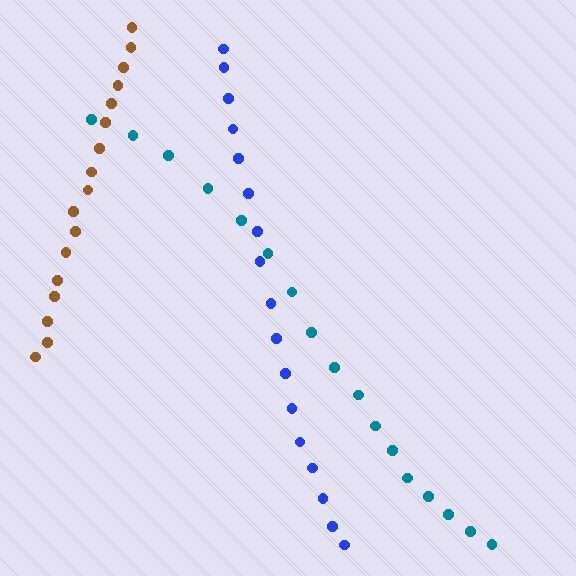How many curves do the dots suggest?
There are 3 distinct paths.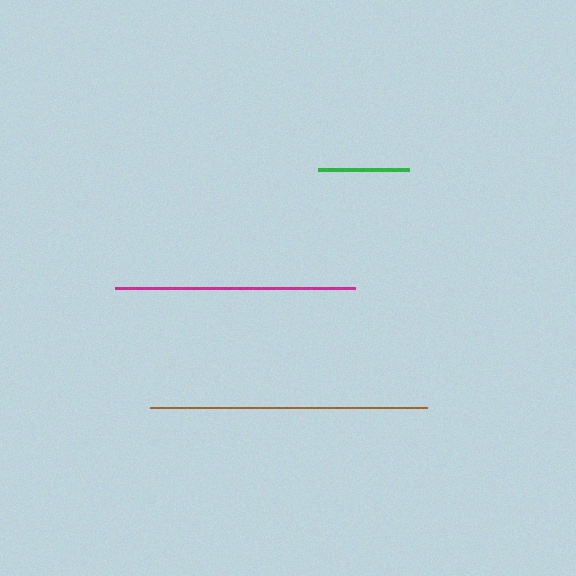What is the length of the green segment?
The green segment is approximately 91 pixels long.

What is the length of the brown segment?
The brown segment is approximately 277 pixels long.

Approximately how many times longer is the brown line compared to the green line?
The brown line is approximately 3.0 times the length of the green line.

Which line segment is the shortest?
The green line is the shortest at approximately 91 pixels.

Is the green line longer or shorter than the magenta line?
The magenta line is longer than the green line.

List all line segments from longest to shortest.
From longest to shortest: brown, magenta, green.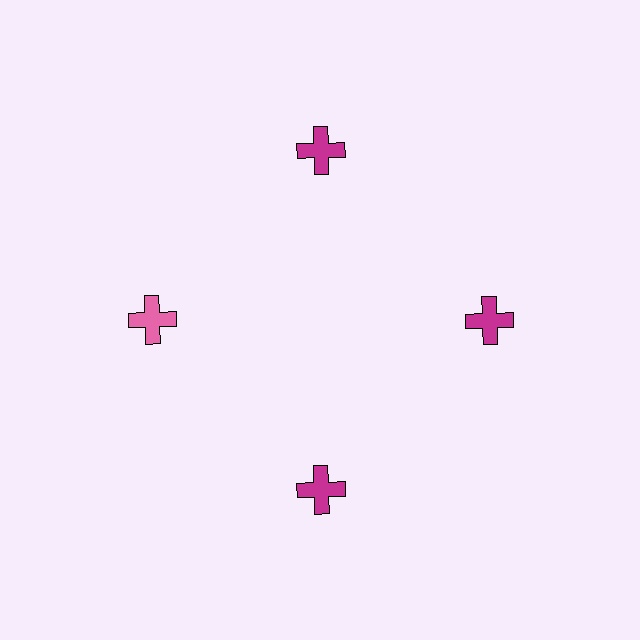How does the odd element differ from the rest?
It has a different color: pink instead of magenta.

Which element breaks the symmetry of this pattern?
The pink cross at roughly the 9 o'clock position breaks the symmetry. All other shapes are magenta crosses.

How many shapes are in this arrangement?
There are 4 shapes arranged in a ring pattern.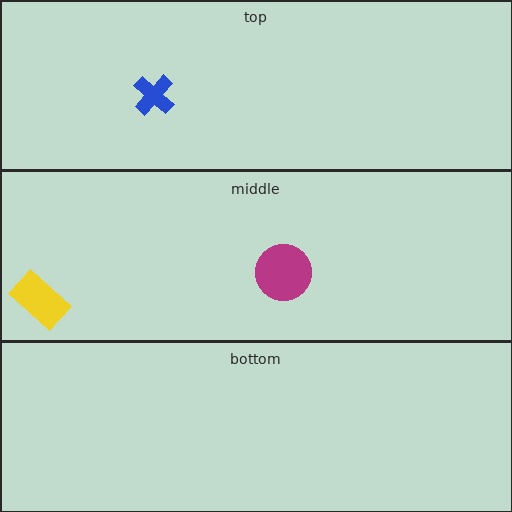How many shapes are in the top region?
1.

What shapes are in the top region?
The blue cross.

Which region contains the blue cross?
The top region.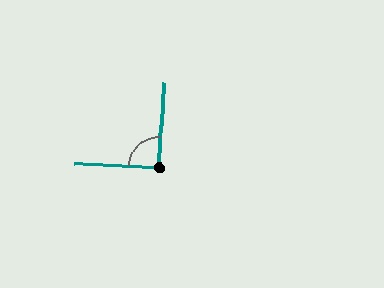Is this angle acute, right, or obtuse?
It is approximately a right angle.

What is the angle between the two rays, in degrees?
Approximately 92 degrees.